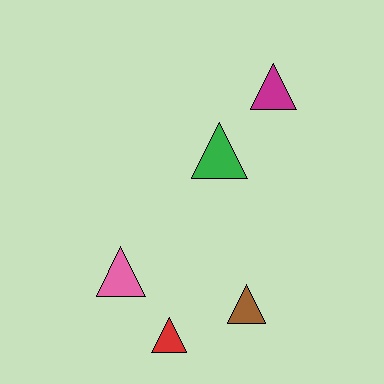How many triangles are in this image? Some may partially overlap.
There are 5 triangles.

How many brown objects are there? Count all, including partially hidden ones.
There is 1 brown object.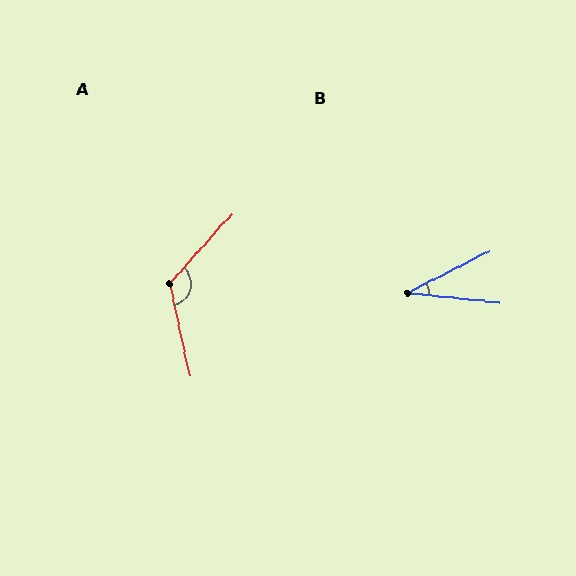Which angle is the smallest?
B, at approximately 33 degrees.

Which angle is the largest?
A, at approximately 126 degrees.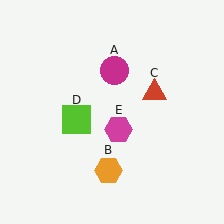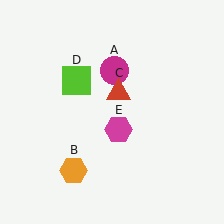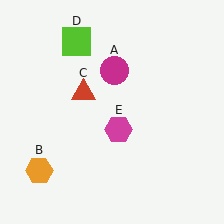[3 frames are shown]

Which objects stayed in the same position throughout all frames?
Magenta circle (object A) and magenta hexagon (object E) remained stationary.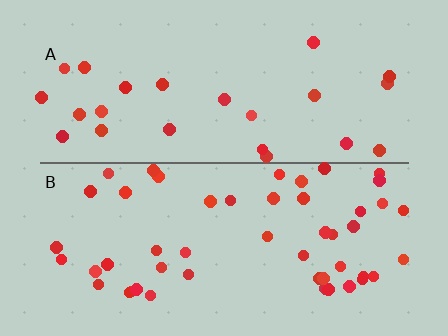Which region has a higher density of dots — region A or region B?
B (the bottom).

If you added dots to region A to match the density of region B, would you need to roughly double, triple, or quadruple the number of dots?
Approximately double.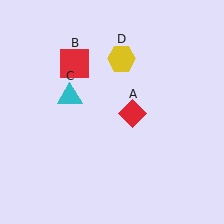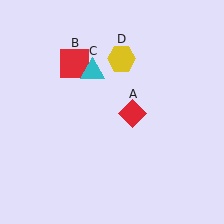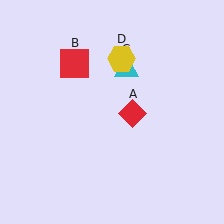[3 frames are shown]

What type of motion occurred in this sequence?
The cyan triangle (object C) rotated clockwise around the center of the scene.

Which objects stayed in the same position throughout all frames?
Red diamond (object A) and red square (object B) and yellow hexagon (object D) remained stationary.